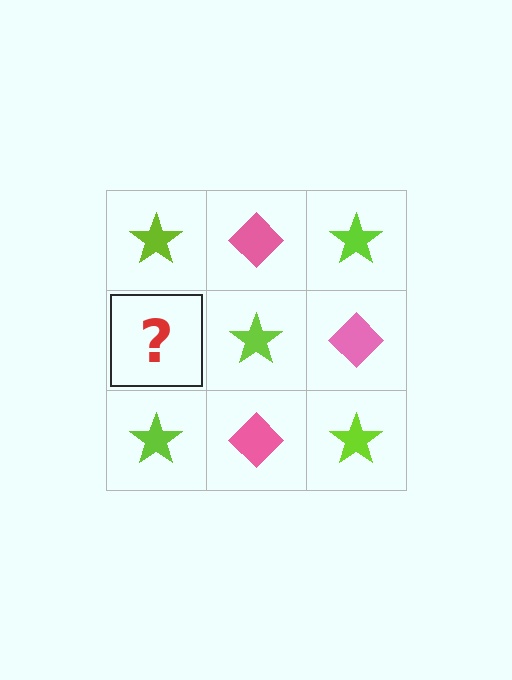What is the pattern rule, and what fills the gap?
The rule is that it alternates lime star and pink diamond in a checkerboard pattern. The gap should be filled with a pink diamond.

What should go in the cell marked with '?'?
The missing cell should contain a pink diamond.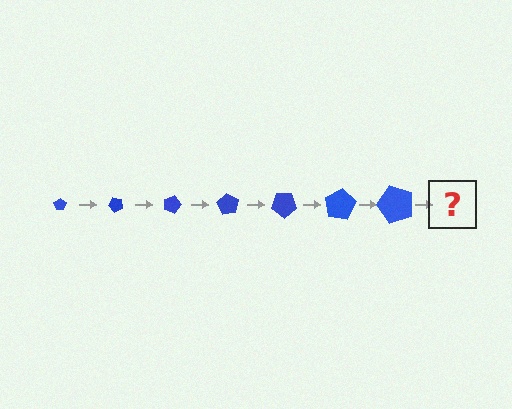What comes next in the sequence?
The next element should be a pentagon, larger than the previous one and rotated 315 degrees from the start.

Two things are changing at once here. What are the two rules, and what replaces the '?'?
The two rules are that the pentagon grows larger each step and it rotates 45 degrees each step. The '?' should be a pentagon, larger than the previous one and rotated 315 degrees from the start.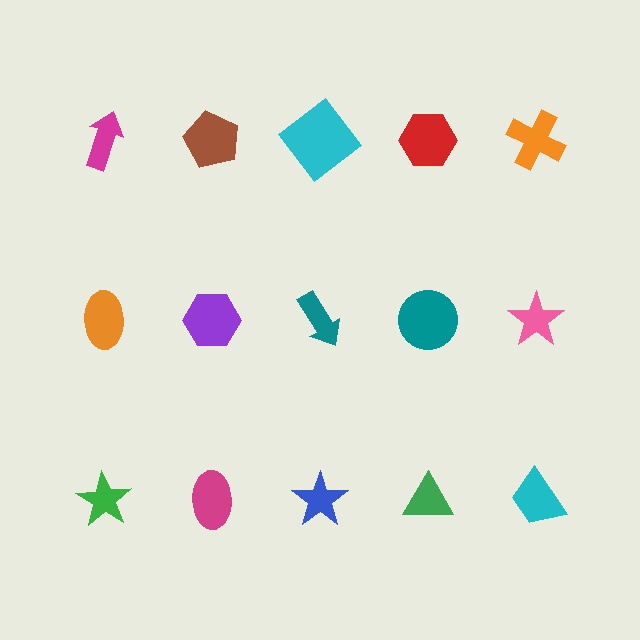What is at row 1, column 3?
A cyan diamond.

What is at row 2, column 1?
An orange ellipse.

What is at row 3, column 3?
A blue star.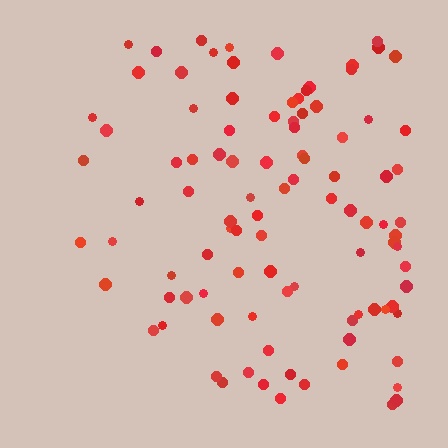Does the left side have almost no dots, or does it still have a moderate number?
Still a moderate number, just noticeably fewer than the right.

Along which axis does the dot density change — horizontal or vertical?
Horizontal.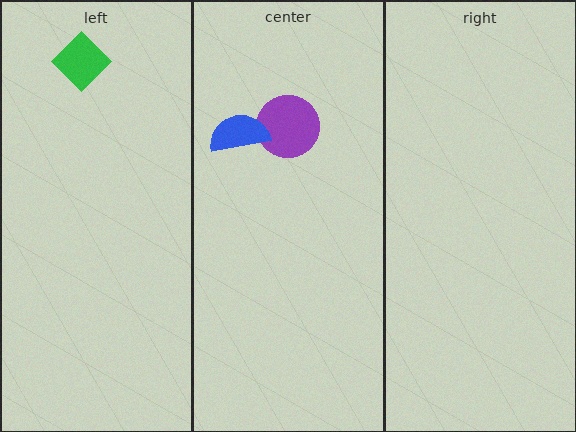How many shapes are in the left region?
1.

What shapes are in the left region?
The green diamond.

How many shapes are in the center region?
2.